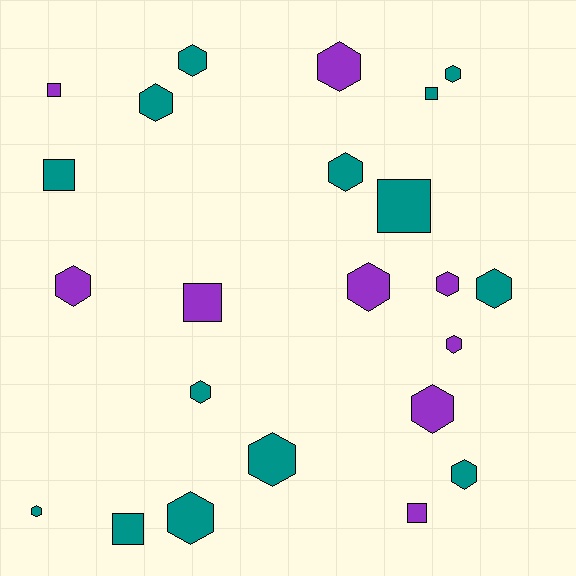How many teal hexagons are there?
There are 10 teal hexagons.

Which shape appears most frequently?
Hexagon, with 16 objects.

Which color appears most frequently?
Teal, with 14 objects.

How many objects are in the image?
There are 23 objects.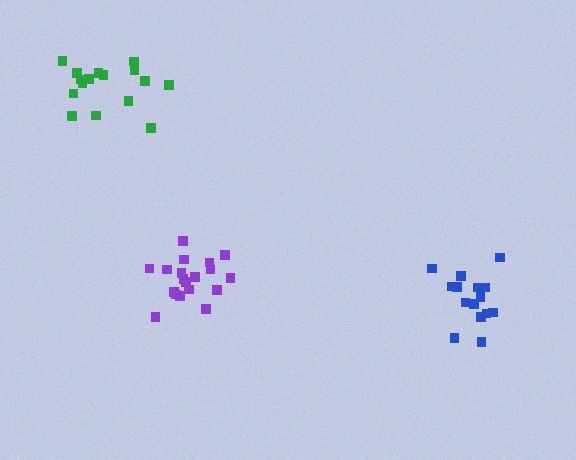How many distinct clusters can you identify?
There are 3 distinct clusters.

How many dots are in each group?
Group 1: 19 dots, Group 2: 16 dots, Group 3: 16 dots (51 total).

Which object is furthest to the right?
The blue cluster is rightmost.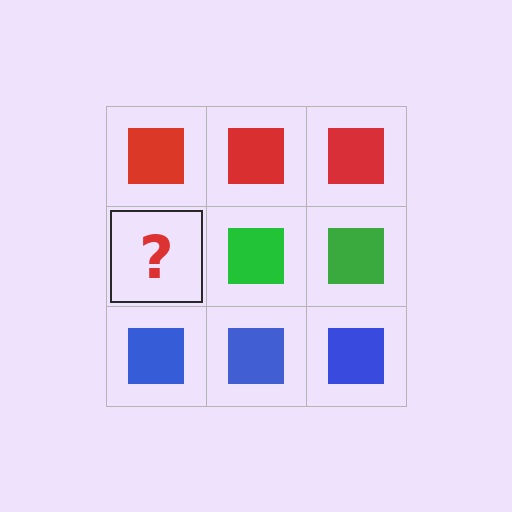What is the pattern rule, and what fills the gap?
The rule is that each row has a consistent color. The gap should be filled with a green square.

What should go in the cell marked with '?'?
The missing cell should contain a green square.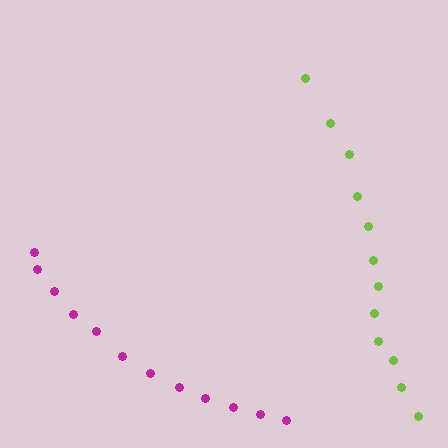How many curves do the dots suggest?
There are 2 distinct paths.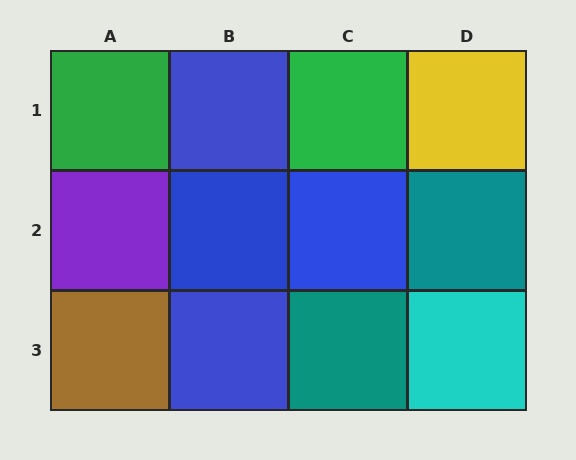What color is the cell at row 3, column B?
Blue.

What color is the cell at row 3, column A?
Brown.